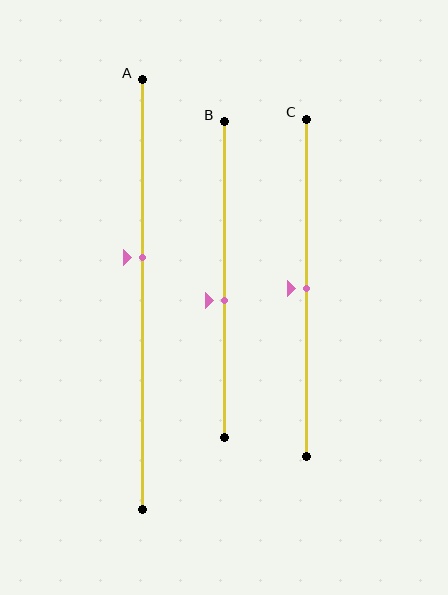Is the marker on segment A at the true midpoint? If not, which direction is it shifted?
No, the marker on segment A is shifted upward by about 9% of the segment length.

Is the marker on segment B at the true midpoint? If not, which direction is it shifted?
No, the marker on segment B is shifted downward by about 7% of the segment length.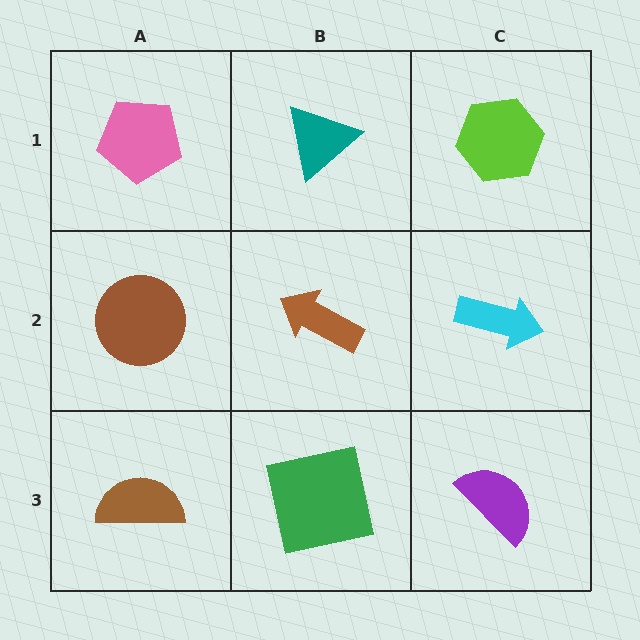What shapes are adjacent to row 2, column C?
A lime hexagon (row 1, column C), a purple semicircle (row 3, column C), a brown arrow (row 2, column B).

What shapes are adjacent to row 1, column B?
A brown arrow (row 2, column B), a pink pentagon (row 1, column A), a lime hexagon (row 1, column C).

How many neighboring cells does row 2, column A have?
3.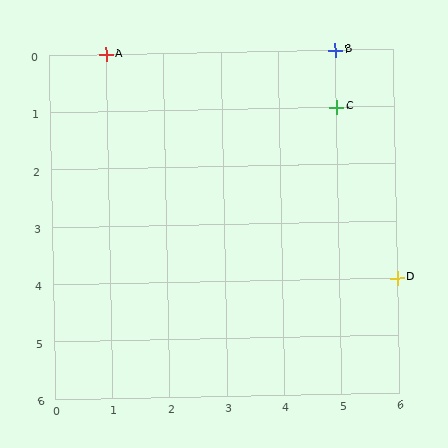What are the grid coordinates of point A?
Point A is at grid coordinates (1, 0).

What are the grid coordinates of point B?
Point B is at grid coordinates (5, 0).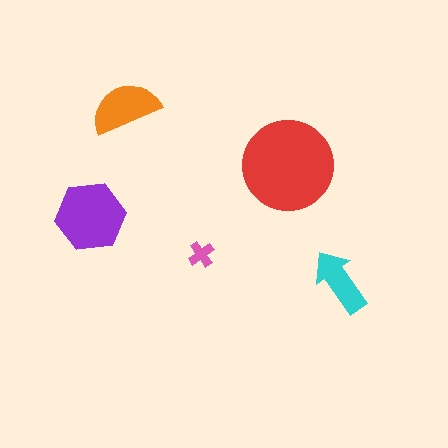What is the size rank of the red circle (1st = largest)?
1st.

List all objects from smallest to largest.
The pink cross, the cyan arrow, the orange semicircle, the purple hexagon, the red circle.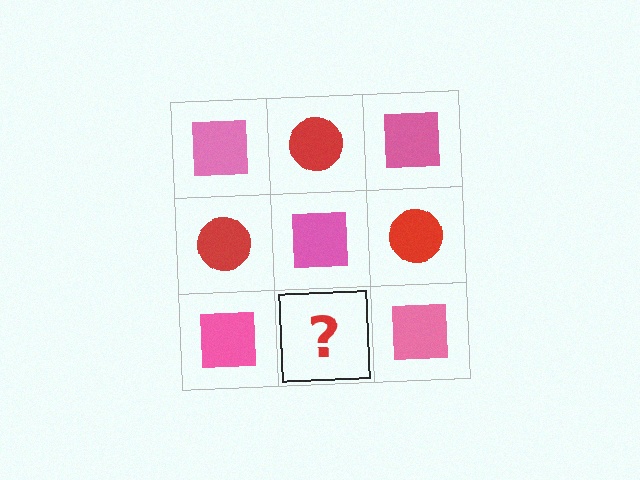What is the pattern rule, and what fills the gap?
The rule is that it alternates pink square and red circle in a checkerboard pattern. The gap should be filled with a red circle.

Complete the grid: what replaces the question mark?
The question mark should be replaced with a red circle.